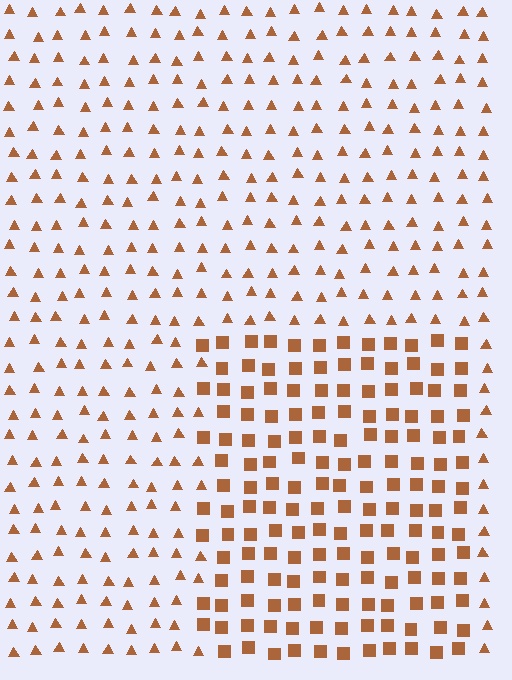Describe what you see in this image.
The image is filled with small brown elements arranged in a uniform grid. A rectangle-shaped region contains squares, while the surrounding area contains triangles. The boundary is defined purely by the change in element shape.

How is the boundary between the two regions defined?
The boundary is defined by a change in element shape: squares inside vs. triangles outside. All elements share the same color and spacing.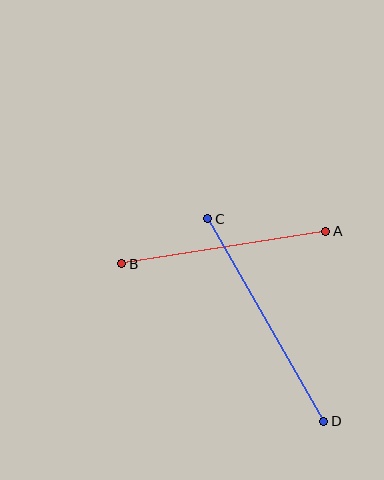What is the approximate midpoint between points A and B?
The midpoint is at approximately (224, 248) pixels.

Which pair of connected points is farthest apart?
Points C and D are farthest apart.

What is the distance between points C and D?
The distance is approximately 234 pixels.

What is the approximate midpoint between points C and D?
The midpoint is at approximately (266, 320) pixels.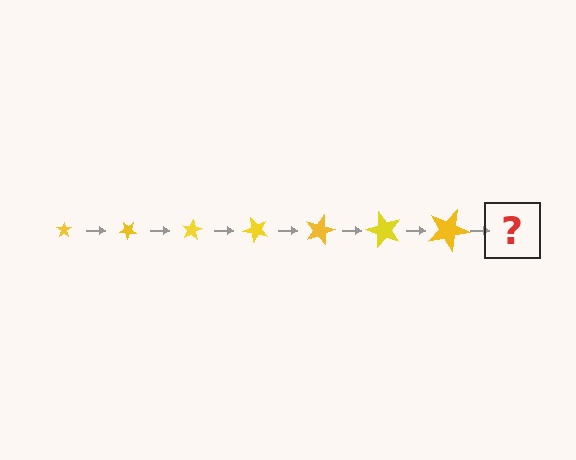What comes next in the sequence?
The next element should be a star, larger than the previous one and rotated 280 degrees from the start.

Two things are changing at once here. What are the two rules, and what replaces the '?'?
The two rules are that the star grows larger each step and it rotates 40 degrees each step. The '?' should be a star, larger than the previous one and rotated 280 degrees from the start.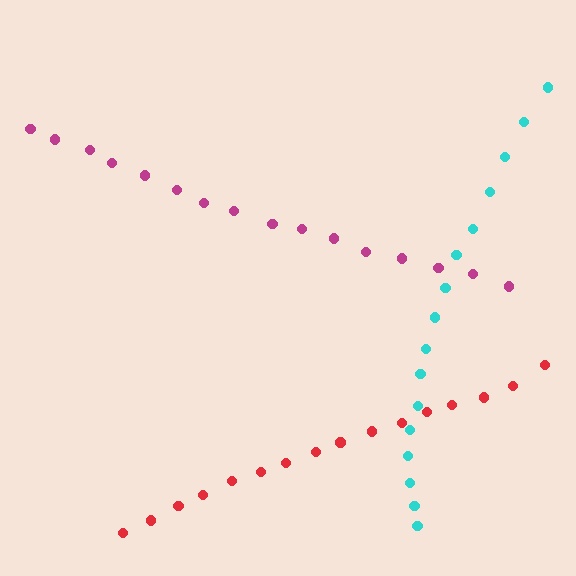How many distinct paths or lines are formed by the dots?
There are 3 distinct paths.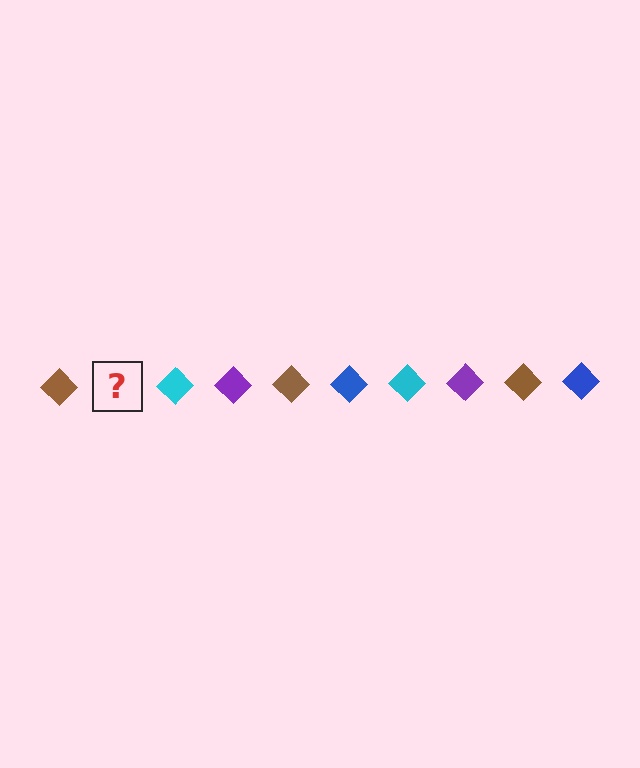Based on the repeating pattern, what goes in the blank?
The blank should be a blue diamond.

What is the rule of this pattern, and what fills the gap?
The rule is that the pattern cycles through brown, blue, cyan, purple diamonds. The gap should be filled with a blue diamond.